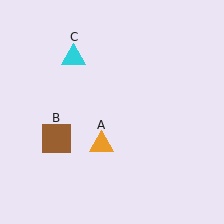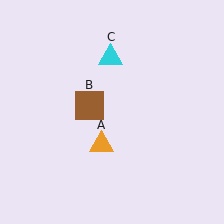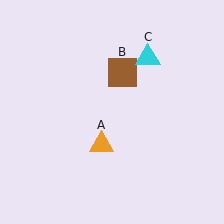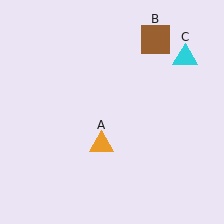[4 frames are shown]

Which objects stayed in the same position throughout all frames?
Orange triangle (object A) remained stationary.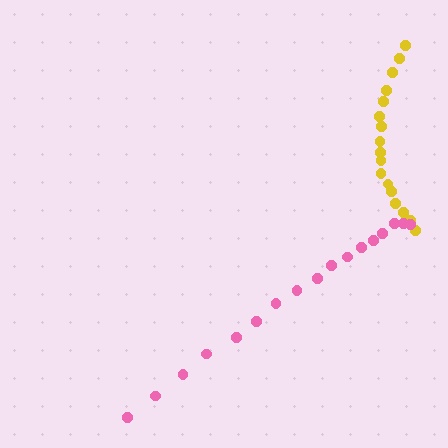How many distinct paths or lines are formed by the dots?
There are 2 distinct paths.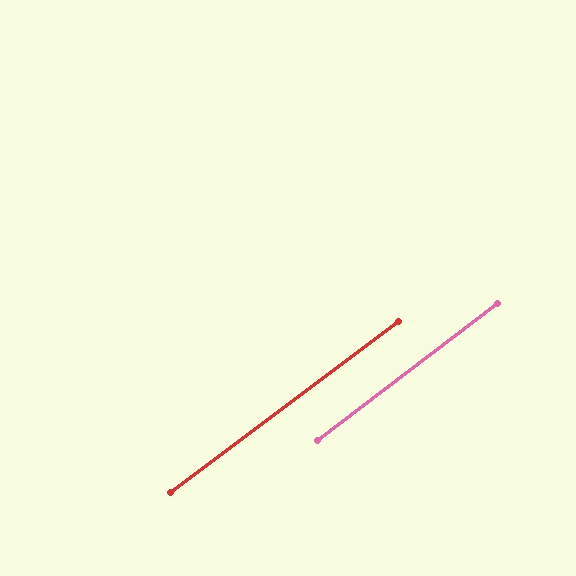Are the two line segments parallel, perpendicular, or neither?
Parallel — their directions differ by only 0.3°.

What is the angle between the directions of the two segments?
Approximately 0 degrees.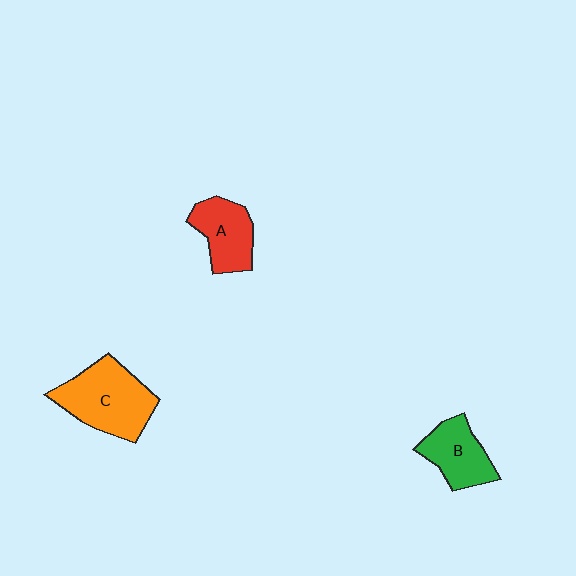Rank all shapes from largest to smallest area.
From largest to smallest: C (orange), A (red), B (green).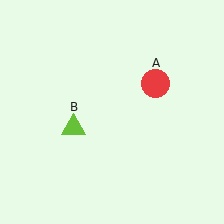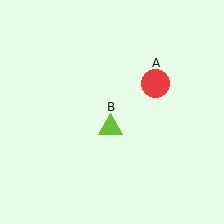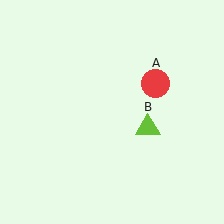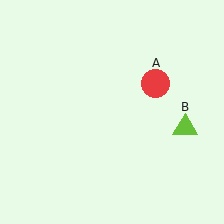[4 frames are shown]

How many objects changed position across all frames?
1 object changed position: lime triangle (object B).